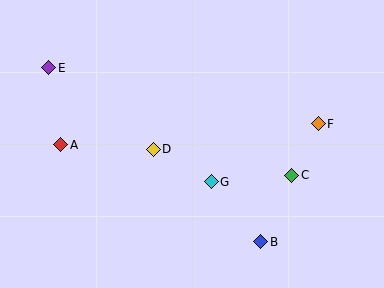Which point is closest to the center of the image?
Point D at (153, 149) is closest to the center.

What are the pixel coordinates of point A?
Point A is at (61, 145).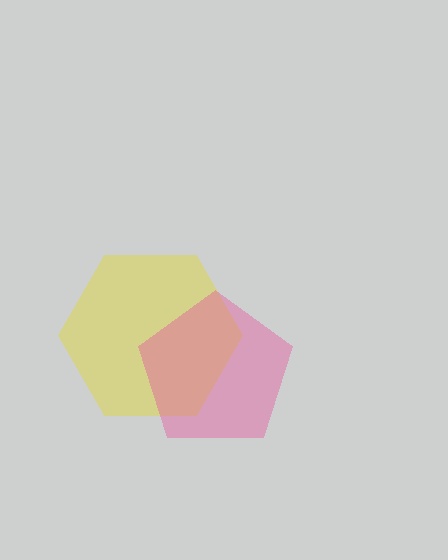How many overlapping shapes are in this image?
There are 2 overlapping shapes in the image.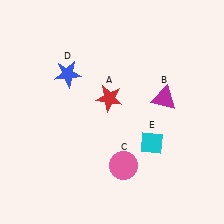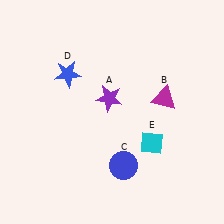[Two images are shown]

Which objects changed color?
A changed from red to purple. C changed from pink to blue.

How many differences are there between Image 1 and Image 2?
There are 2 differences between the two images.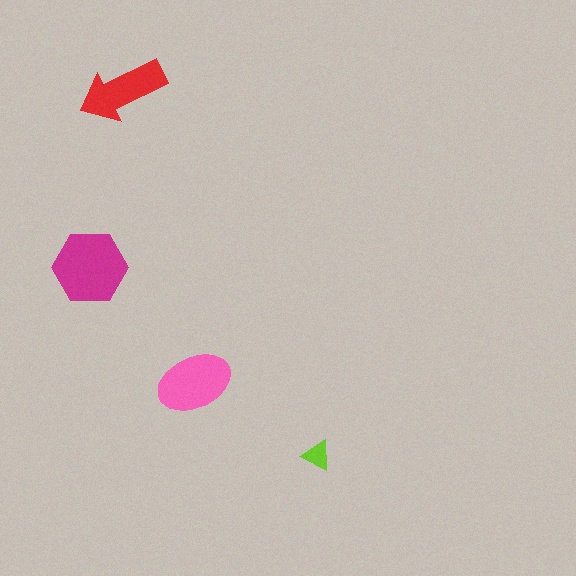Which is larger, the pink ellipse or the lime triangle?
The pink ellipse.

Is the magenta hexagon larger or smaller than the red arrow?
Larger.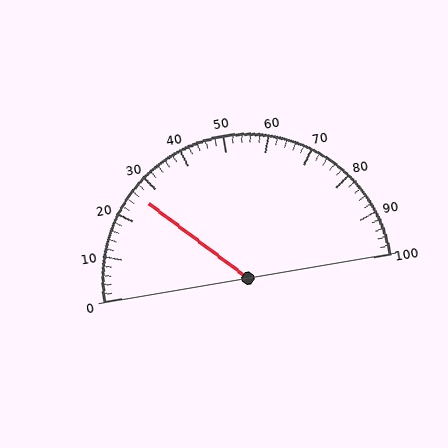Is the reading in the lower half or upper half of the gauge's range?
The reading is in the lower half of the range (0 to 100).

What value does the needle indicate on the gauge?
The needle indicates approximately 26.